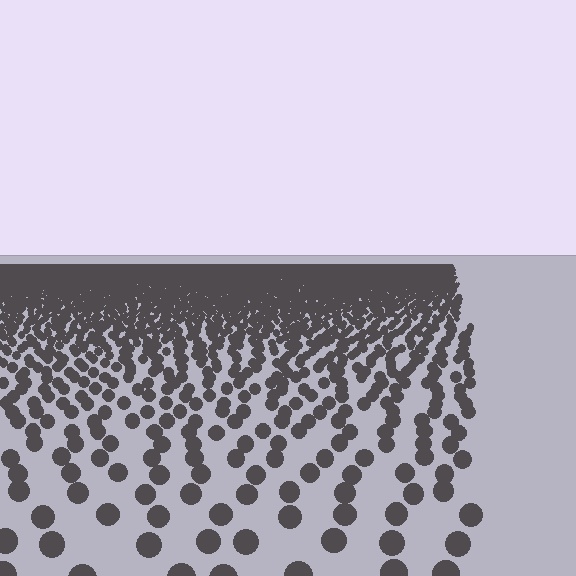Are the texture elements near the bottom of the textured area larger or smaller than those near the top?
Larger. Near the bottom, elements are closer to the viewer and appear at a bigger on-screen size.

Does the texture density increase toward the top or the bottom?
Density increases toward the top.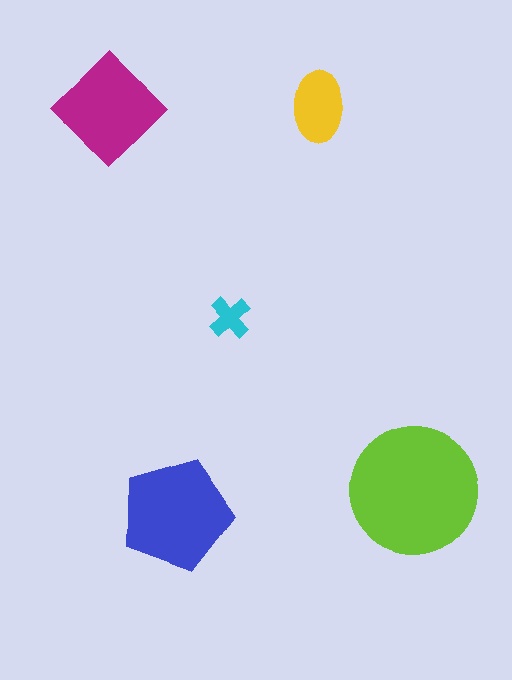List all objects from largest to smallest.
The lime circle, the blue pentagon, the magenta diamond, the yellow ellipse, the cyan cross.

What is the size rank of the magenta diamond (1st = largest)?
3rd.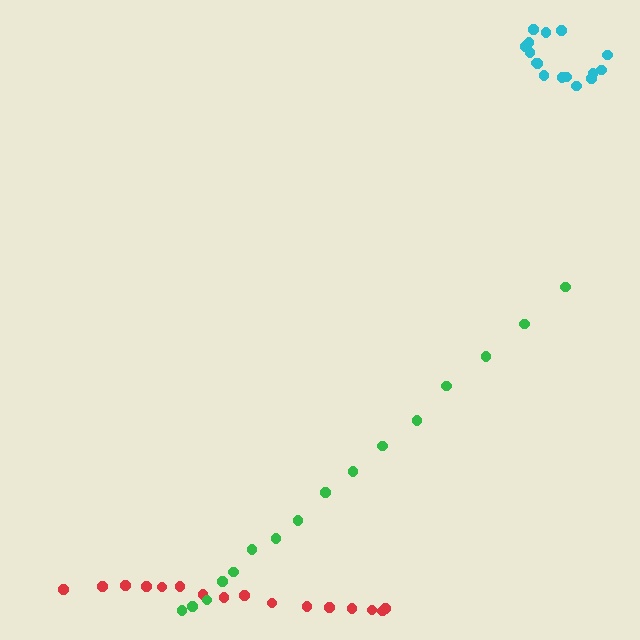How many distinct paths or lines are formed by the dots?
There are 3 distinct paths.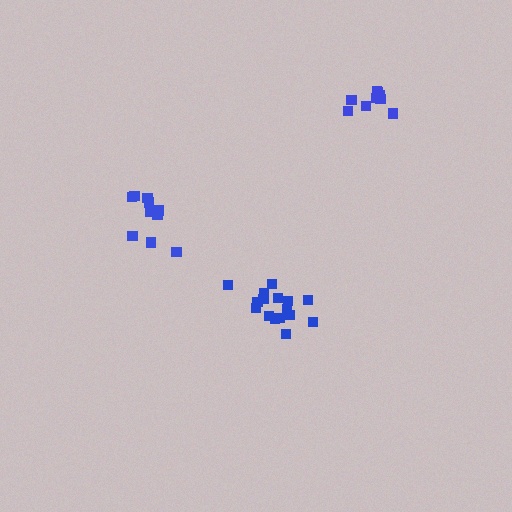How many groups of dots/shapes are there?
There are 3 groups.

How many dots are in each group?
Group 1: 10 dots, Group 2: 16 dots, Group 3: 10 dots (36 total).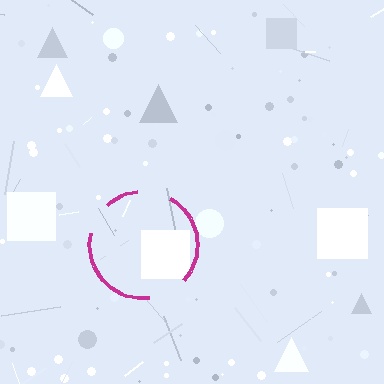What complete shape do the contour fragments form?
The contour fragments form a circle.